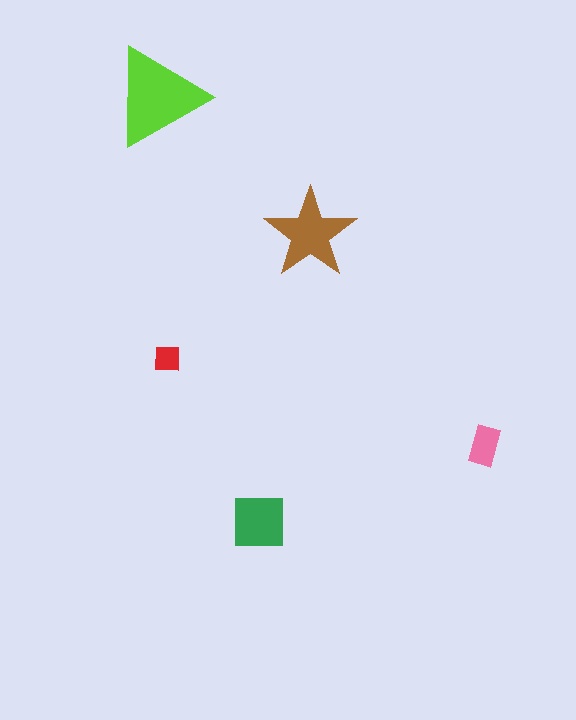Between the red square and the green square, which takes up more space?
The green square.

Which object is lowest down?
The green square is bottommost.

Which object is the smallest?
The red square.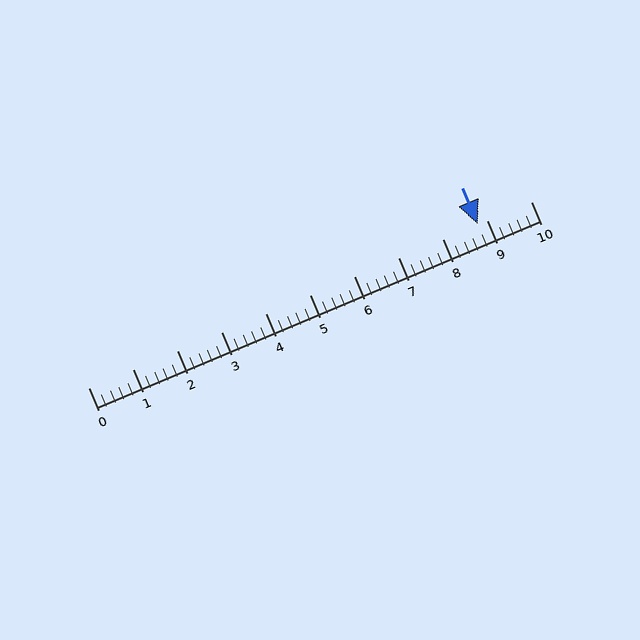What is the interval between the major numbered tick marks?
The major tick marks are spaced 1 units apart.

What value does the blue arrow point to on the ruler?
The blue arrow points to approximately 8.8.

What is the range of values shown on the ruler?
The ruler shows values from 0 to 10.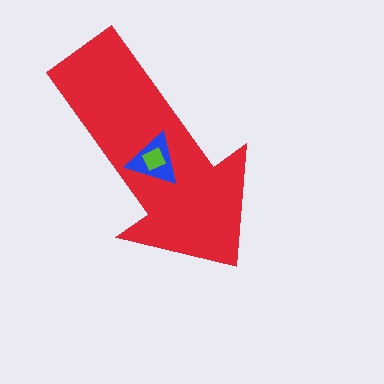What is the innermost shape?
The lime diamond.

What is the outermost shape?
The red arrow.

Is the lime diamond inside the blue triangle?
Yes.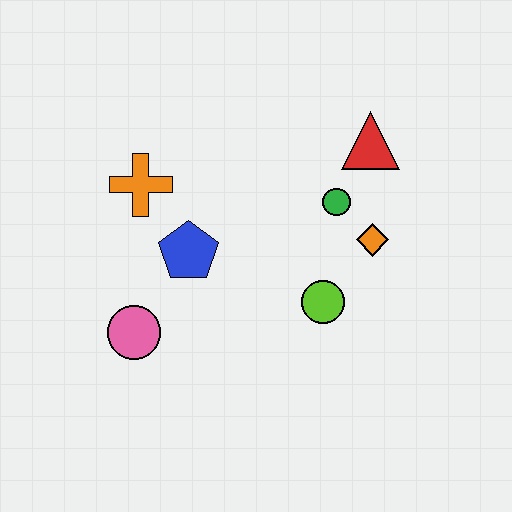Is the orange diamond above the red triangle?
No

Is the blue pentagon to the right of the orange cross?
Yes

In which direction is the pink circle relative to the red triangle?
The pink circle is to the left of the red triangle.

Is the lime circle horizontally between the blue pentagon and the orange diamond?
Yes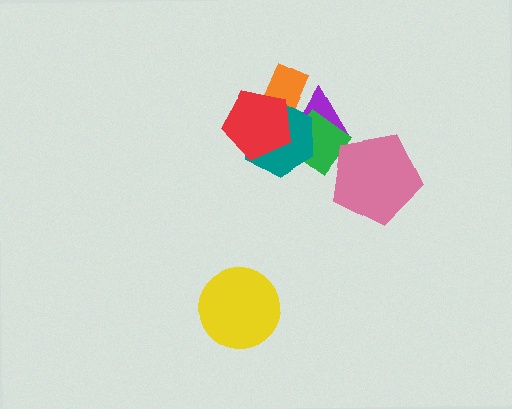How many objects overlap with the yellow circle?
0 objects overlap with the yellow circle.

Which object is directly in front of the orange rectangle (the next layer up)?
The teal hexagon is directly in front of the orange rectangle.